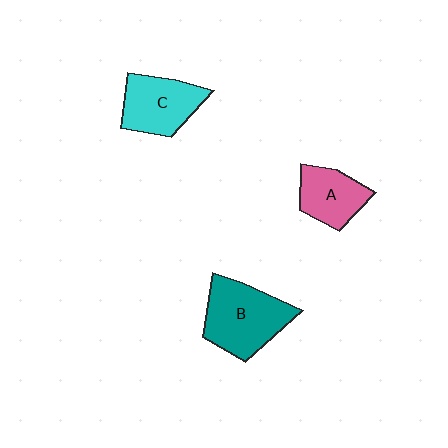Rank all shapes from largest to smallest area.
From largest to smallest: B (teal), C (cyan), A (pink).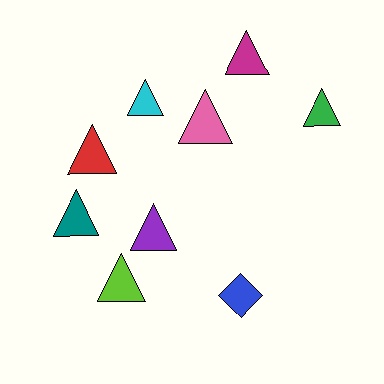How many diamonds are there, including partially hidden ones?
There is 1 diamond.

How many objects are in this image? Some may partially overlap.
There are 9 objects.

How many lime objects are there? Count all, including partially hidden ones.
There is 1 lime object.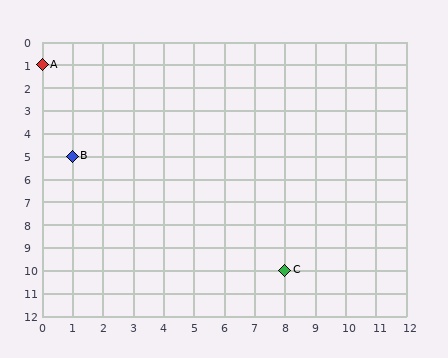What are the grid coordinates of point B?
Point B is at grid coordinates (1, 5).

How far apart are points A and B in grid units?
Points A and B are 1 column and 4 rows apart (about 4.1 grid units diagonally).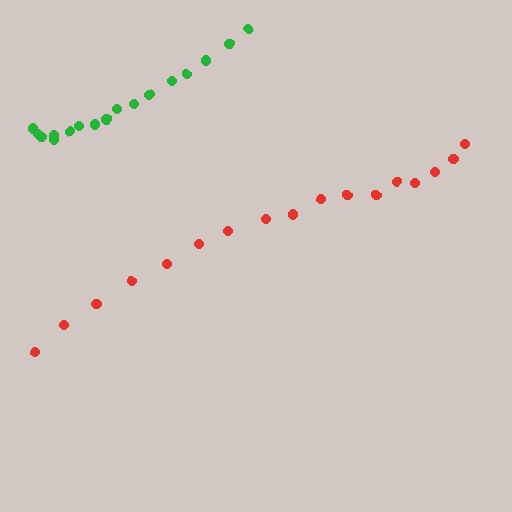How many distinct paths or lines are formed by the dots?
There are 2 distinct paths.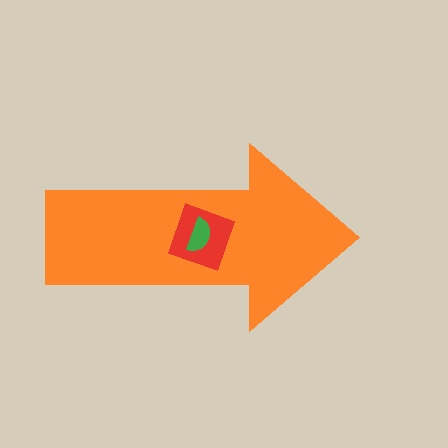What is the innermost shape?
The green semicircle.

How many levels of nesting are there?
3.